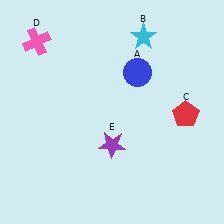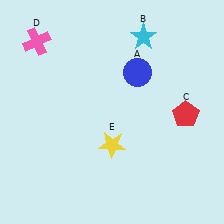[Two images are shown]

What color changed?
The star (E) changed from purple in Image 1 to yellow in Image 2.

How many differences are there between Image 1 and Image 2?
There is 1 difference between the two images.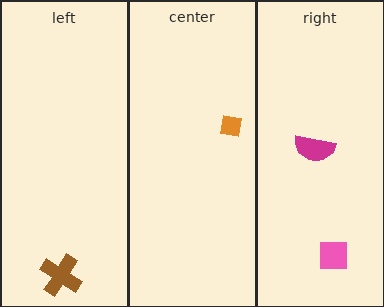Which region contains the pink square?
The right region.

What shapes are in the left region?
The brown cross.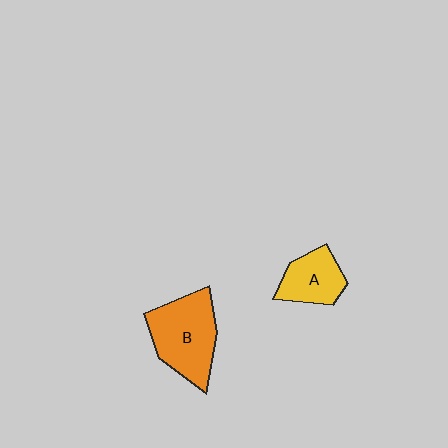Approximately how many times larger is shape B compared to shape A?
Approximately 1.7 times.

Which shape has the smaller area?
Shape A (yellow).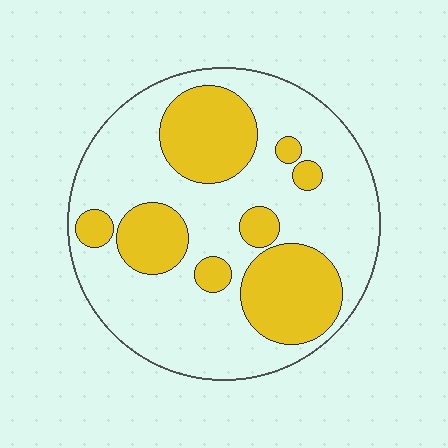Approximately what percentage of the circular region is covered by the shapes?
Approximately 30%.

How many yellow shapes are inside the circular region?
8.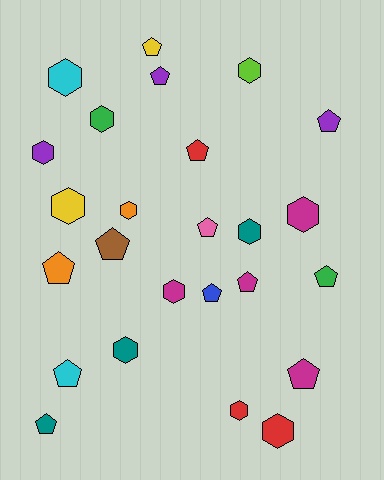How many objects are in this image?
There are 25 objects.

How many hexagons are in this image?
There are 12 hexagons.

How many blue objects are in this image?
There is 1 blue object.